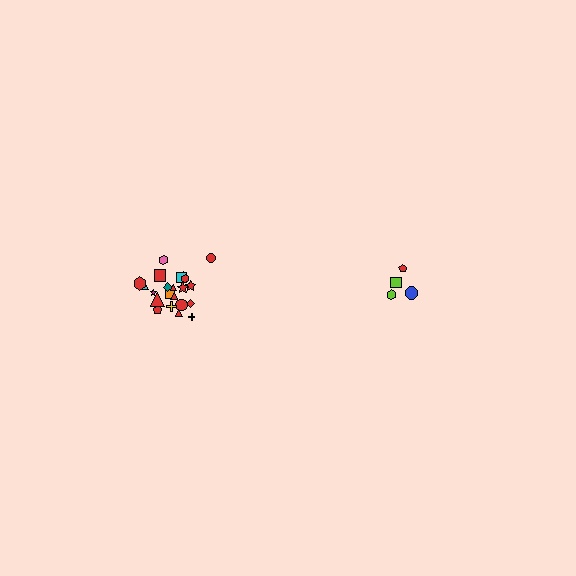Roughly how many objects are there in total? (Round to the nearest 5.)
Roughly 25 objects in total.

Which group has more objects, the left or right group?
The left group.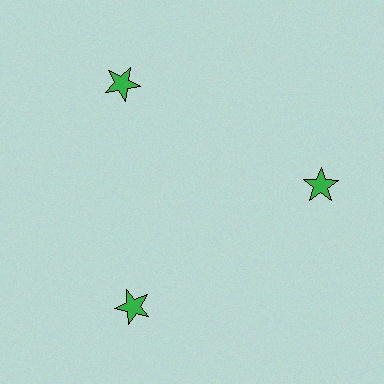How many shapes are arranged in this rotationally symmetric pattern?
There are 3 shapes, arranged in 3 groups of 1.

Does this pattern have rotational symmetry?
Yes, this pattern has 3-fold rotational symmetry. It looks the same after rotating 120 degrees around the center.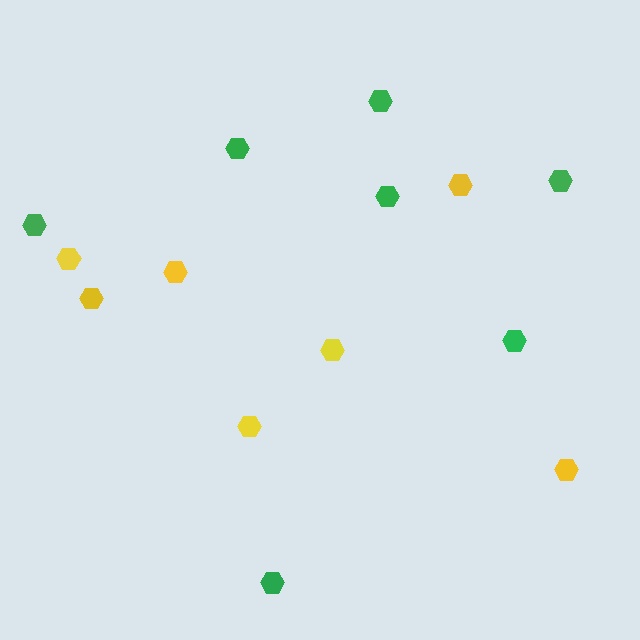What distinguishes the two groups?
There are 2 groups: one group of green hexagons (7) and one group of yellow hexagons (7).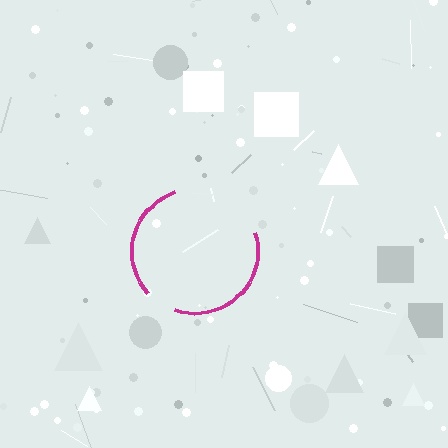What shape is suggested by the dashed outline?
The dashed outline suggests a circle.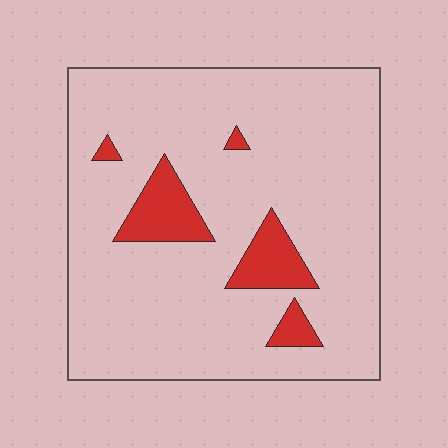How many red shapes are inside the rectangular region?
5.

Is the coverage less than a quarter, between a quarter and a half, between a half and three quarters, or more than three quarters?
Less than a quarter.